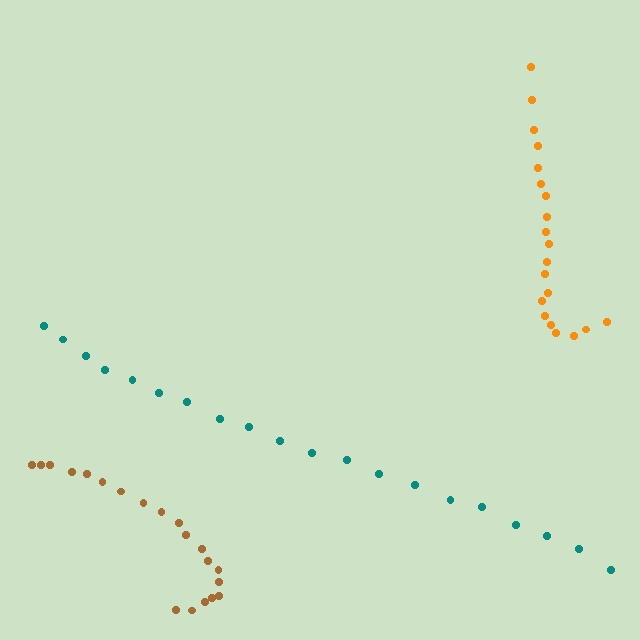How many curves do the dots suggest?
There are 3 distinct paths.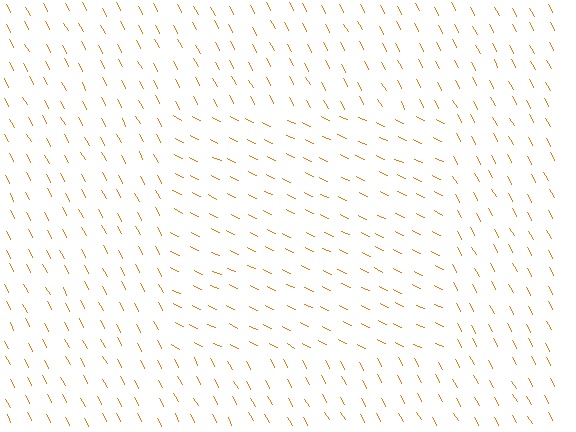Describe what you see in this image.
The image is filled with small orange line segments. A rectangle region in the image has lines oriented differently from the surrounding lines, creating a visible texture boundary.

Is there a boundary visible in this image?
Yes, there is a texture boundary formed by a change in line orientation.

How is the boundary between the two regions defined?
The boundary is defined purely by a change in line orientation (approximately 36 degrees difference). All lines are the same color and thickness.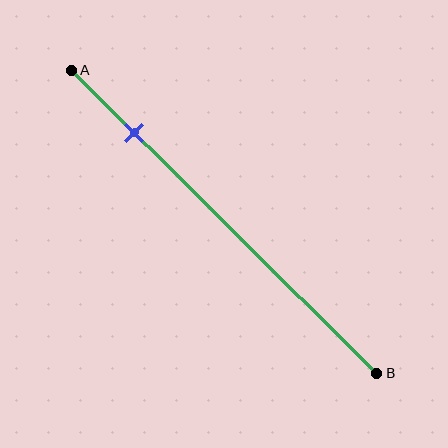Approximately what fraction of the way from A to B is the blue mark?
The blue mark is approximately 20% of the way from A to B.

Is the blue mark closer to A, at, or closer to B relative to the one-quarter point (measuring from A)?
The blue mark is closer to point A than the one-quarter point of segment AB.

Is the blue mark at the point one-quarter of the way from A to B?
No, the mark is at about 20% from A, not at the 25% one-quarter point.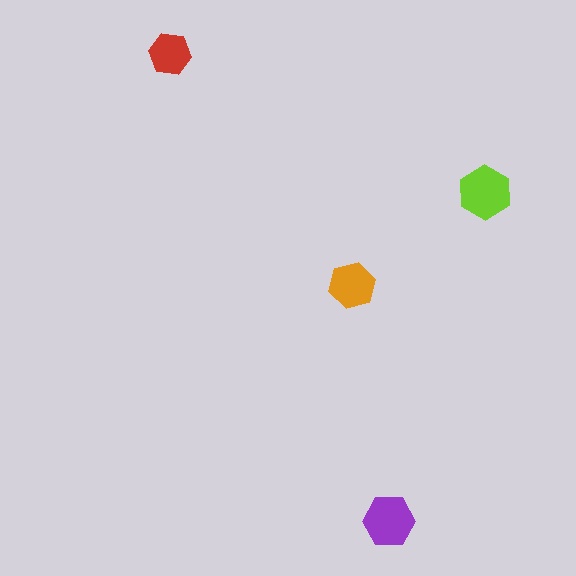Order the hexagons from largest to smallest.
the lime one, the purple one, the orange one, the red one.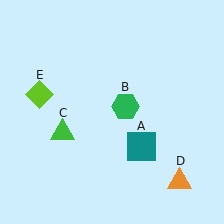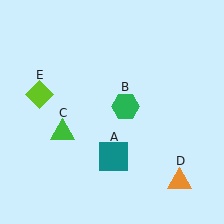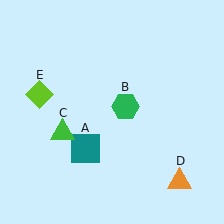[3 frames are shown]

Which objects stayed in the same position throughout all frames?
Green hexagon (object B) and green triangle (object C) and orange triangle (object D) and lime diamond (object E) remained stationary.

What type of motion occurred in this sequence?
The teal square (object A) rotated clockwise around the center of the scene.